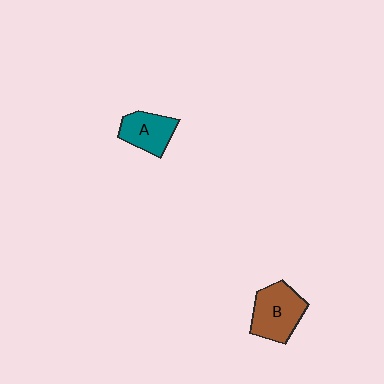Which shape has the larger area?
Shape B (brown).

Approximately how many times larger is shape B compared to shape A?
Approximately 1.3 times.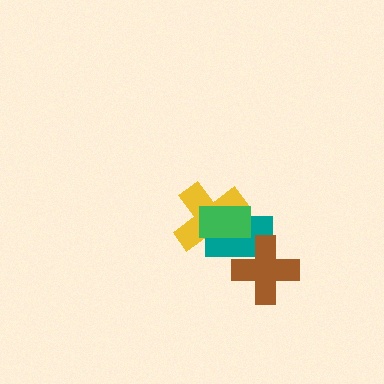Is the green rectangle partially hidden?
No, no other shape covers it.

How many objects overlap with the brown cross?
1 object overlaps with the brown cross.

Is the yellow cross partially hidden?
Yes, it is partially covered by another shape.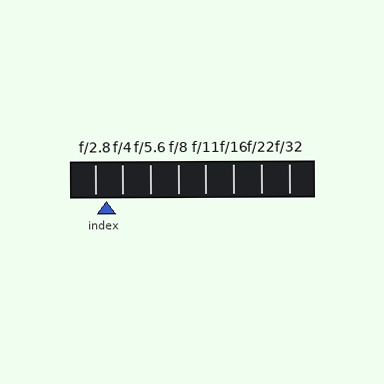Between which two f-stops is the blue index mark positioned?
The index mark is between f/2.8 and f/4.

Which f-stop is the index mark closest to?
The index mark is closest to f/2.8.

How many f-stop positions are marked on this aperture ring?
There are 8 f-stop positions marked.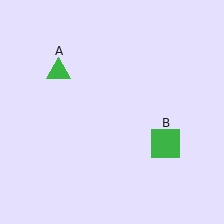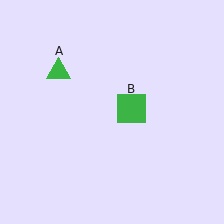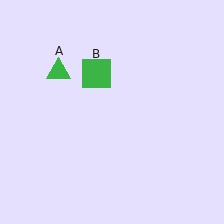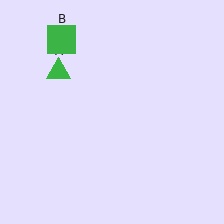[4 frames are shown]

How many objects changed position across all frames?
1 object changed position: green square (object B).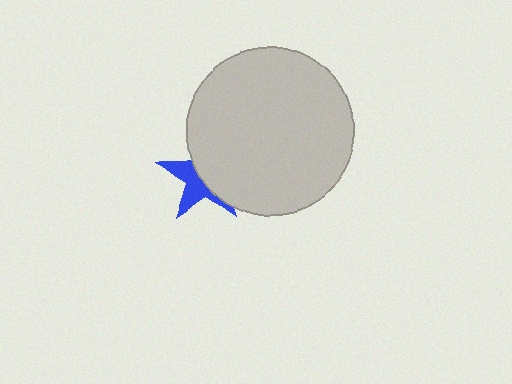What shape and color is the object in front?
The object in front is a light gray circle.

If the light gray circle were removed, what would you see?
You would see the complete blue star.